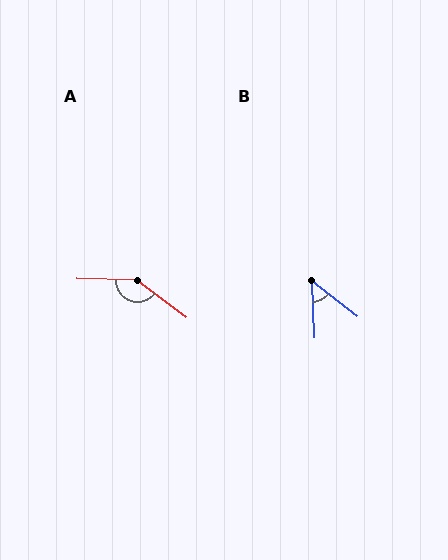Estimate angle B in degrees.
Approximately 49 degrees.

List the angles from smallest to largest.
B (49°), A (145°).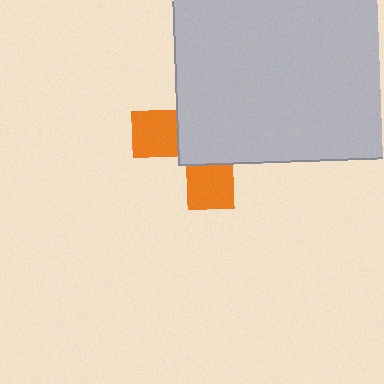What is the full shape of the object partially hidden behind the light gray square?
The partially hidden object is an orange cross.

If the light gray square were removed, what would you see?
You would see the complete orange cross.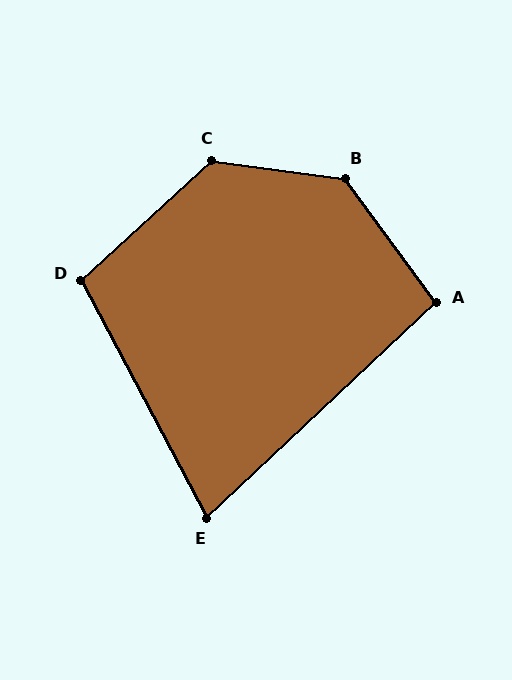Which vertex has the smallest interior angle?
E, at approximately 75 degrees.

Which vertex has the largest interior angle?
B, at approximately 134 degrees.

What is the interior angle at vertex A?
Approximately 97 degrees (obtuse).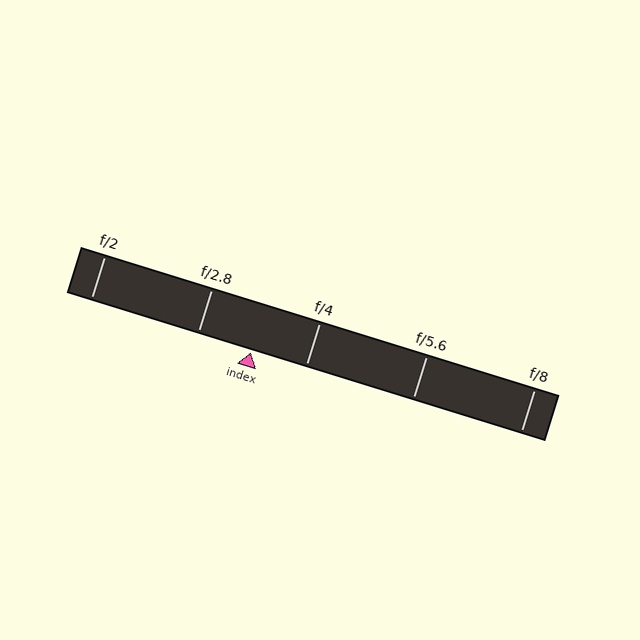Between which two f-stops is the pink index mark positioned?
The index mark is between f/2.8 and f/4.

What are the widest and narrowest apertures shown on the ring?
The widest aperture shown is f/2 and the narrowest is f/8.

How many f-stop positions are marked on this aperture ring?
There are 5 f-stop positions marked.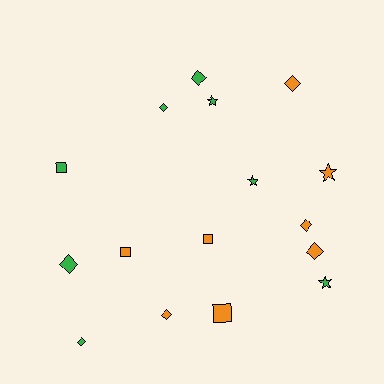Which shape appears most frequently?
Diamond, with 8 objects.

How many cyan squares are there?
There are no cyan squares.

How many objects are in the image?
There are 16 objects.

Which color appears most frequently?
Green, with 8 objects.